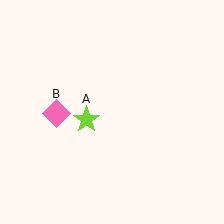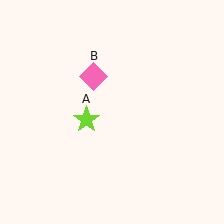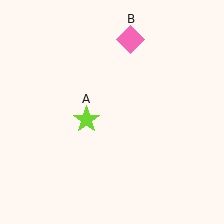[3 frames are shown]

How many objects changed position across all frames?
1 object changed position: pink diamond (object B).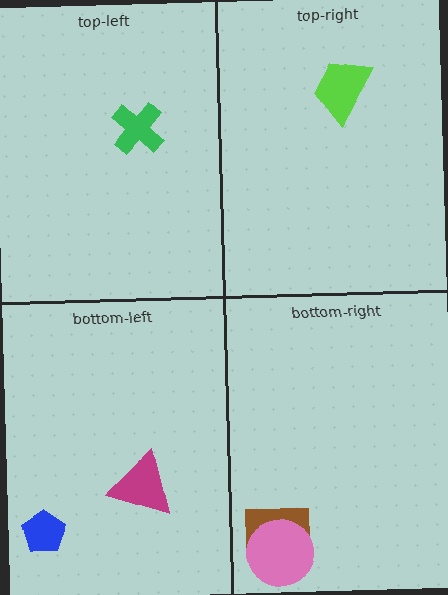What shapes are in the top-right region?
The lime trapezoid.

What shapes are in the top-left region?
The green cross.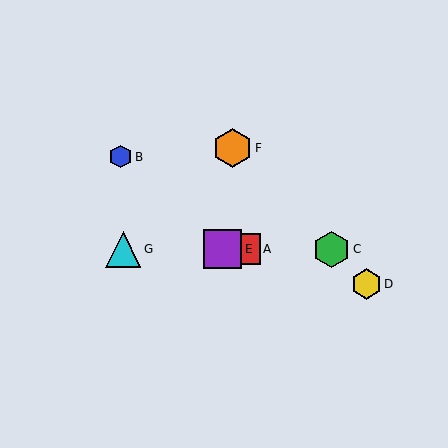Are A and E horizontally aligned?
Yes, both are at y≈249.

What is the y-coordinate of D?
Object D is at y≈284.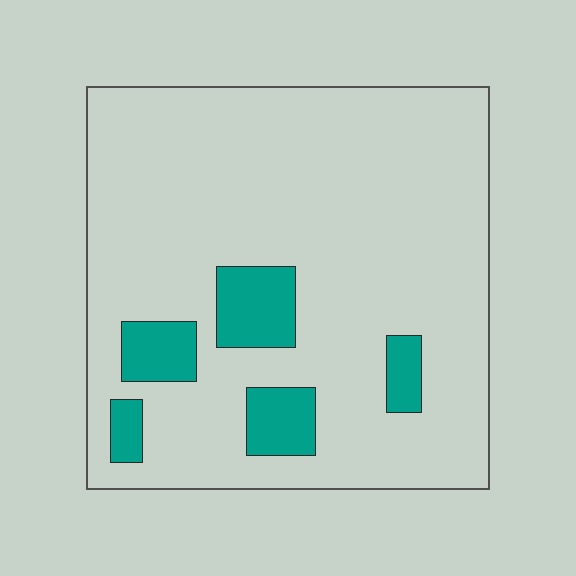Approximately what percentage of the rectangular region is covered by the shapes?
Approximately 15%.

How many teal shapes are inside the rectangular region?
5.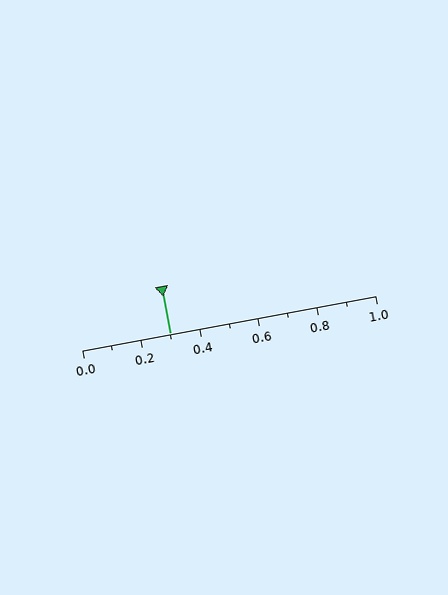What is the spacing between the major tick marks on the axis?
The major ticks are spaced 0.2 apart.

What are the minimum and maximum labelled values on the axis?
The axis runs from 0.0 to 1.0.